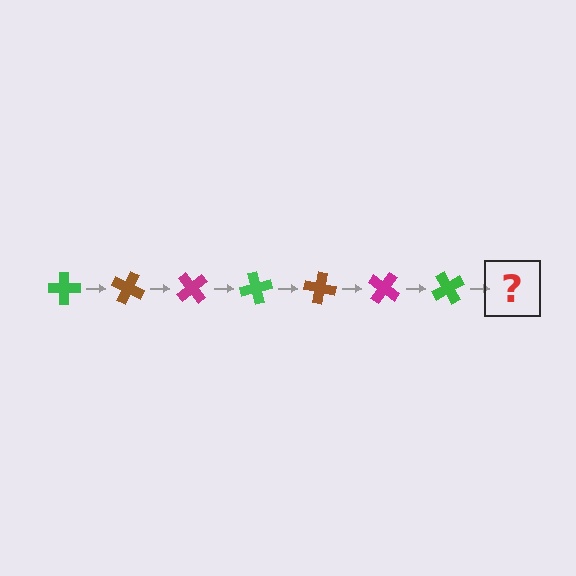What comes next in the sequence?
The next element should be a brown cross, rotated 175 degrees from the start.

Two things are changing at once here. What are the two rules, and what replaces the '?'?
The two rules are that it rotates 25 degrees each step and the color cycles through green, brown, and magenta. The '?' should be a brown cross, rotated 175 degrees from the start.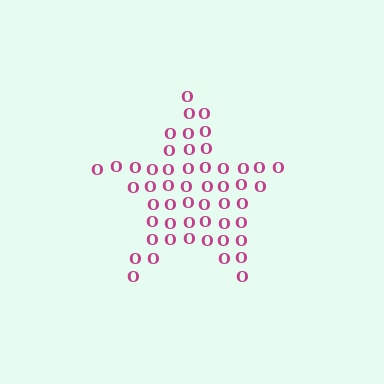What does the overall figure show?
The overall figure shows a star.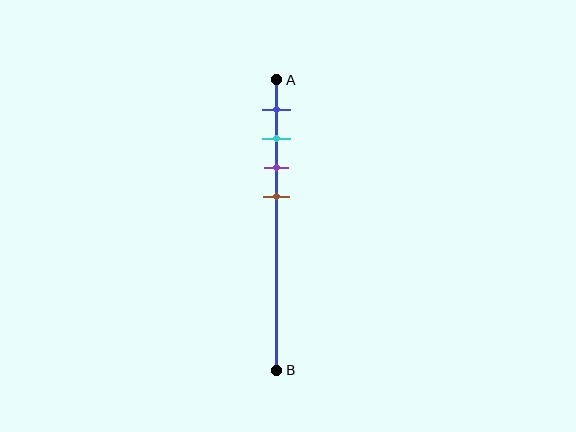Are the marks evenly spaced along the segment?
Yes, the marks are approximately evenly spaced.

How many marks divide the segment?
There are 4 marks dividing the segment.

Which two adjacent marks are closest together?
The cyan and purple marks are the closest adjacent pair.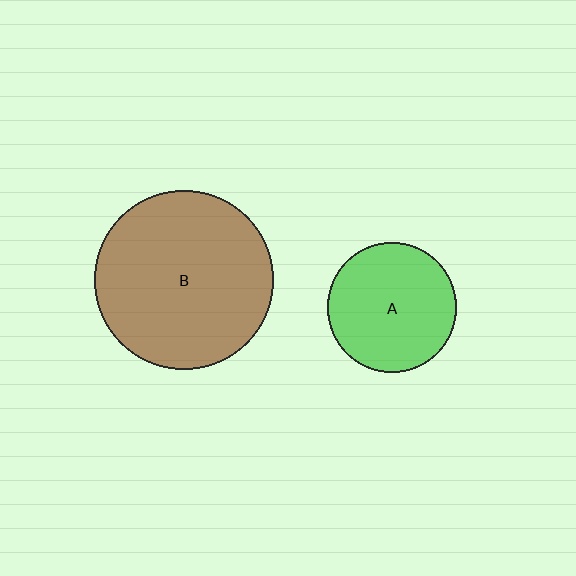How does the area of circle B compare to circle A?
Approximately 1.9 times.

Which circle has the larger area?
Circle B (brown).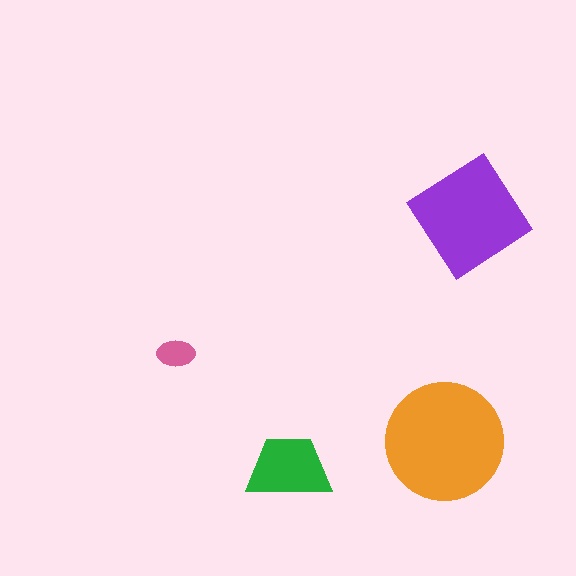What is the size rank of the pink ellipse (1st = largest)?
4th.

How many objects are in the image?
There are 4 objects in the image.